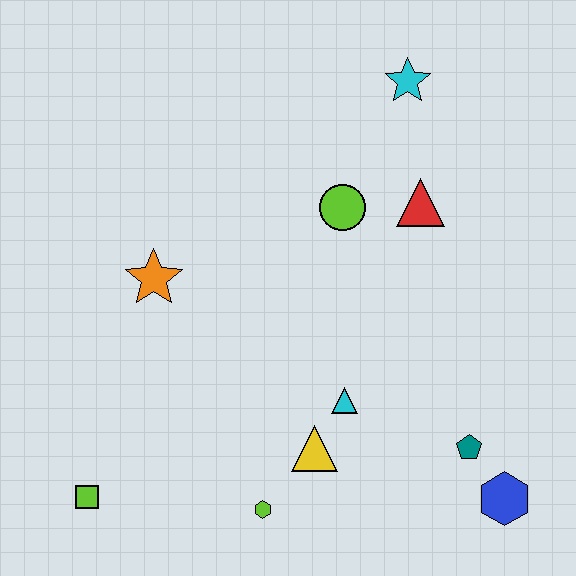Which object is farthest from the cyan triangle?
The cyan star is farthest from the cyan triangle.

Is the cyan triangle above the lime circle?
No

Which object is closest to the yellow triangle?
The cyan triangle is closest to the yellow triangle.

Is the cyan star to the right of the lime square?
Yes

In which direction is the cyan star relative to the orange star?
The cyan star is to the right of the orange star.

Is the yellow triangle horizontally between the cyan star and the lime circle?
No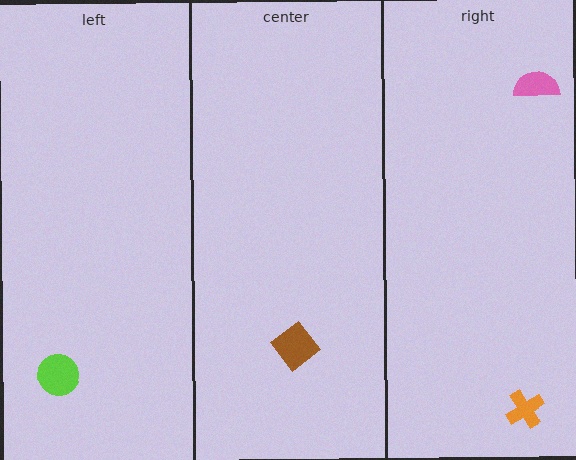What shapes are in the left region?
The lime circle.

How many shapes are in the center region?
1.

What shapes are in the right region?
The pink semicircle, the orange cross.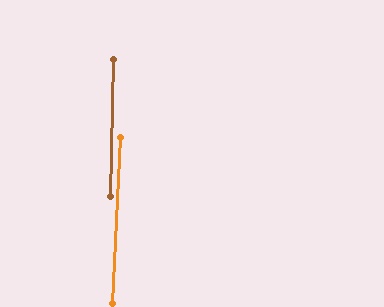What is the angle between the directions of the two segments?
Approximately 1 degree.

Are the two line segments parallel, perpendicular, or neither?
Parallel — their directions differ by only 1.4°.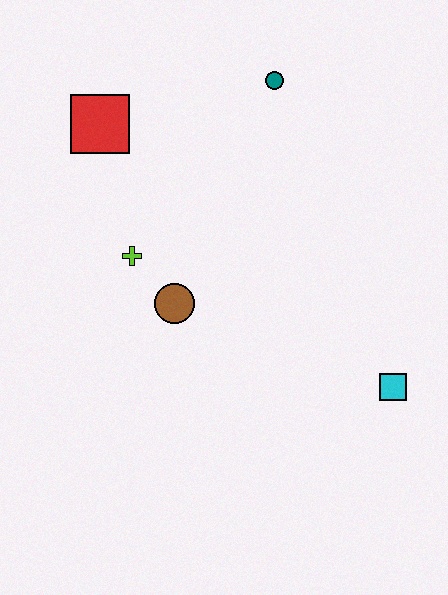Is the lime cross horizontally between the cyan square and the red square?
Yes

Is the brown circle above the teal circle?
No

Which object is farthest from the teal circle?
The cyan square is farthest from the teal circle.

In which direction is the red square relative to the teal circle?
The red square is to the left of the teal circle.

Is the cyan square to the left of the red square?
No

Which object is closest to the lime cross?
The brown circle is closest to the lime cross.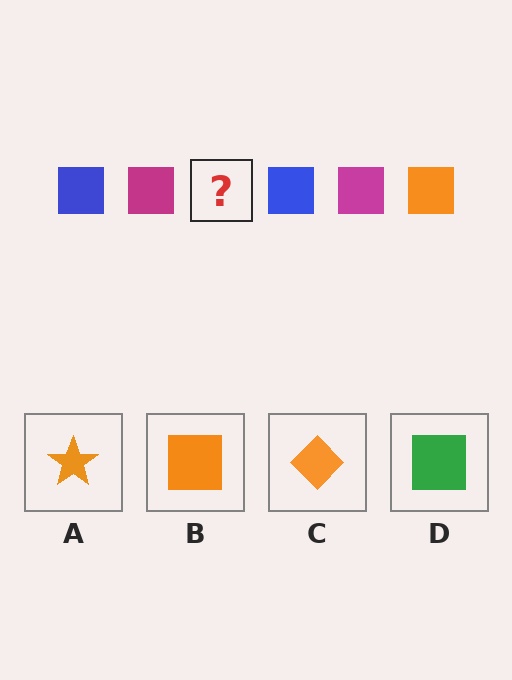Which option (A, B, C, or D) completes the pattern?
B.